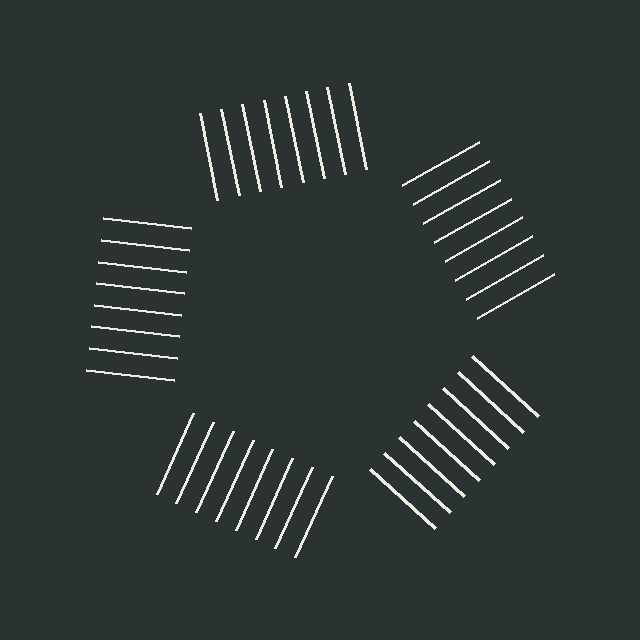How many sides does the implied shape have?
5 sides — the line-ends trace a pentagon.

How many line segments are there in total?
40 — 8 along each of the 5 edges.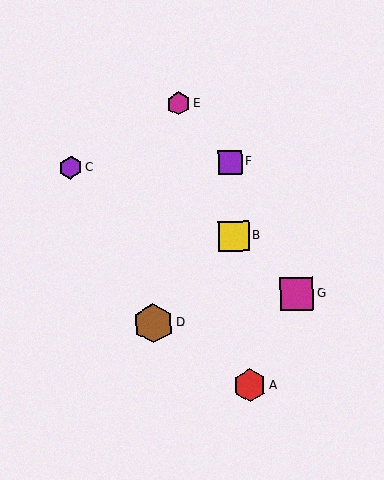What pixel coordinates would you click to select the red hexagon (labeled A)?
Click at (250, 386) to select the red hexagon A.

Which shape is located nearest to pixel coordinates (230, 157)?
The purple square (labeled F) at (230, 162) is nearest to that location.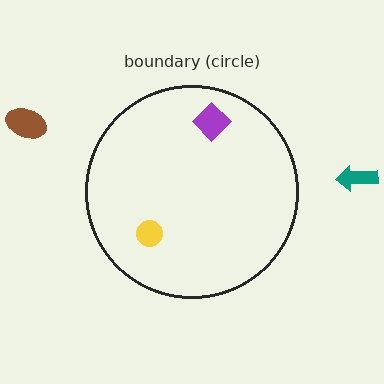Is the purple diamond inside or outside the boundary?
Inside.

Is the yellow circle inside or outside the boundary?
Inside.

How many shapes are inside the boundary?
2 inside, 2 outside.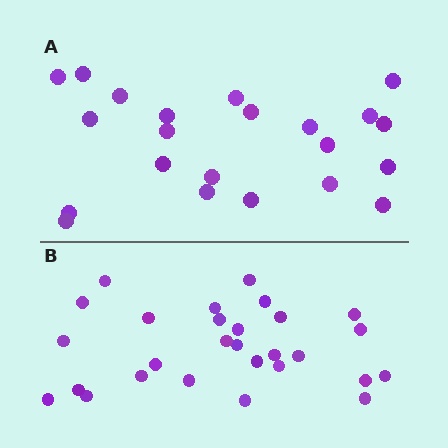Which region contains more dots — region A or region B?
Region B (the bottom region) has more dots.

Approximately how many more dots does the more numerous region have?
Region B has about 6 more dots than region A.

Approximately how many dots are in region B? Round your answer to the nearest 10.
About 30 dots. (The exact count is 28, which rounds to 30.)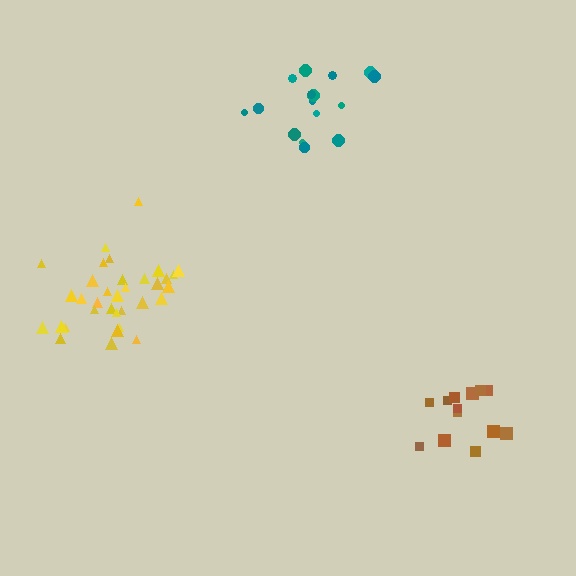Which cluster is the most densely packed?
Yellow.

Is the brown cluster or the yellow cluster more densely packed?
Yellow.